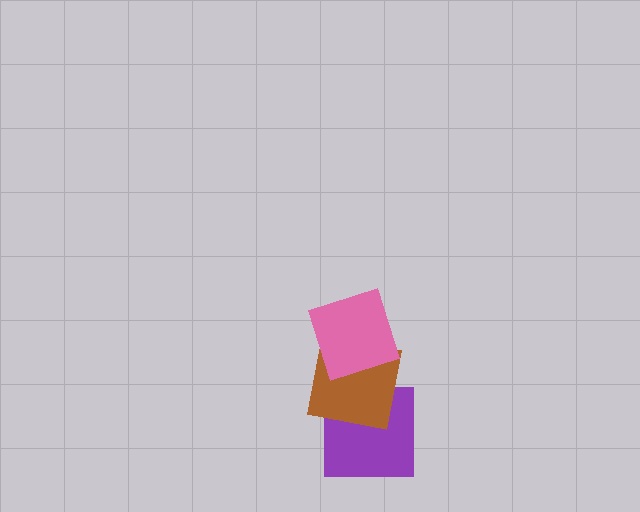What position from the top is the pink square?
The pink square is 1st from the top.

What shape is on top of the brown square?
The pink square is on top of the brown square.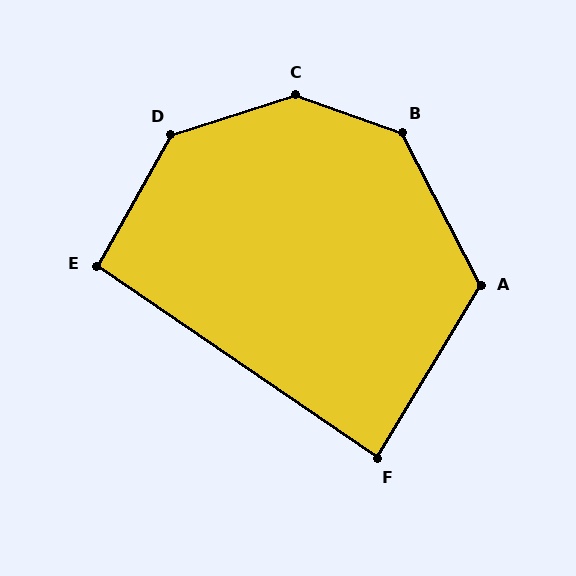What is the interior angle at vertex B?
Approximately 137 degrees (obtuse).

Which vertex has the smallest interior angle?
F, at approximately 86 degrees.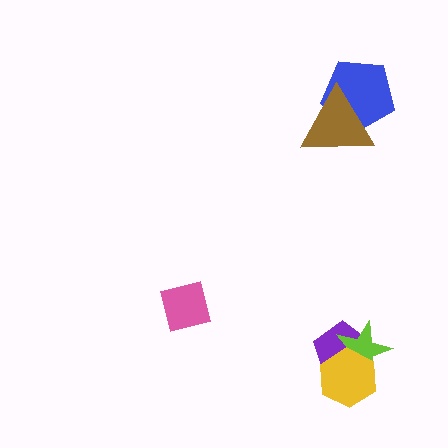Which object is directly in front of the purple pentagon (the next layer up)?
The lime star is directly in front of the purple pentagon.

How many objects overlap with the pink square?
0 objects overlap with the pink square.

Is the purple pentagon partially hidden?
Yes, it is partially covered by another shape.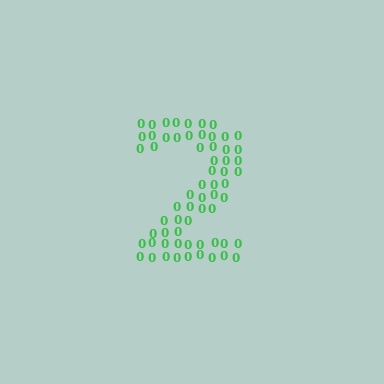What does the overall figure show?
The overall figure shows the digit 2.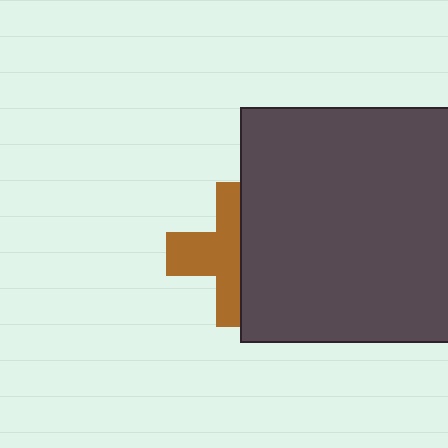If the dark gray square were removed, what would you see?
You would see the complete brown cross.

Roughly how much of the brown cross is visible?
About half of it is visible (roughly 52%).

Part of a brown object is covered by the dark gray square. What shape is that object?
It is a cross.